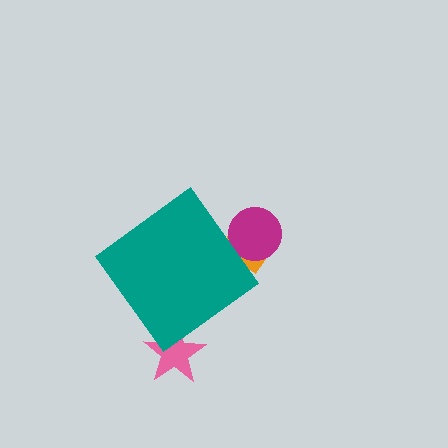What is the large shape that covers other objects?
A teal diamond.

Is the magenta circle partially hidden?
Yes, the magenta circle is partially hidden behind the teal diamond.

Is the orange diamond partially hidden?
Yes, the orange diamond is partially hidden behind the teal diamond.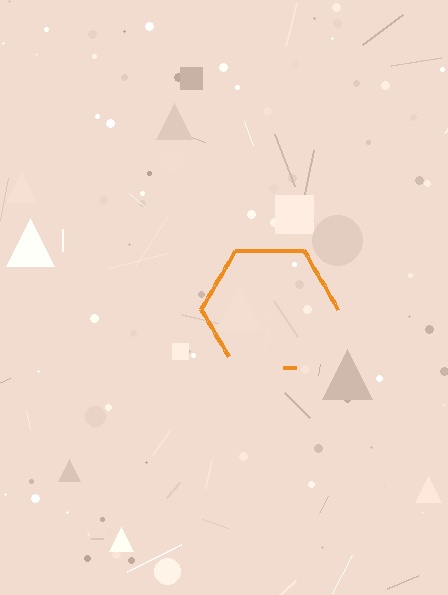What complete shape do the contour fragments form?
The contour fragments form a hexagon.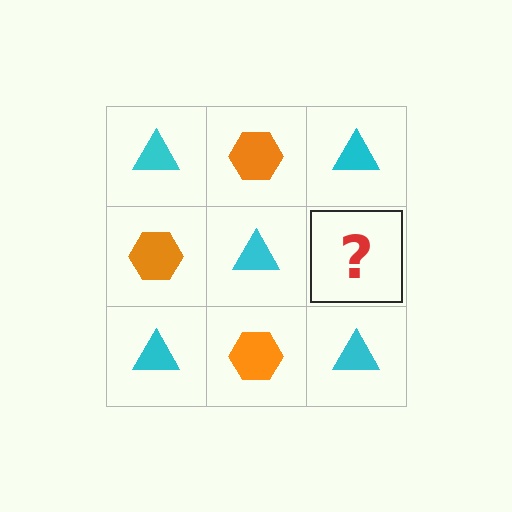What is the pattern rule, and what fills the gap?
The rule is that it alternates cyan triangle and orange hexagon in a checkerboard pattern. The gap should be filled with an orange hexagon.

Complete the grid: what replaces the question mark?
The question mark should be replaced with an orange hexagon.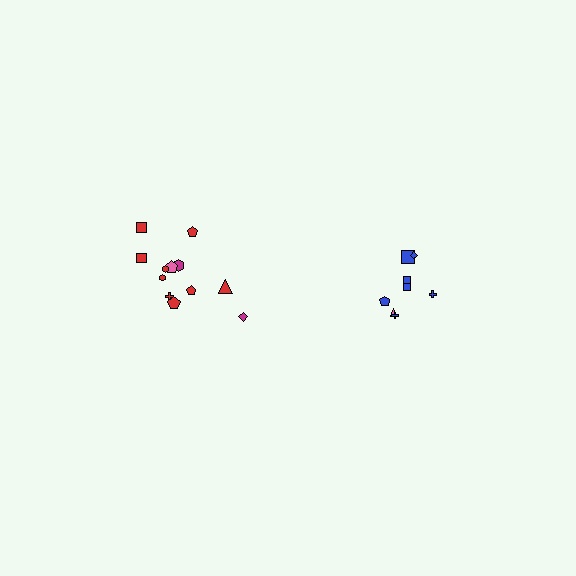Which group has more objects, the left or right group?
The left group.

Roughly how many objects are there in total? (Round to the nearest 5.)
Roughly 20 objects in total.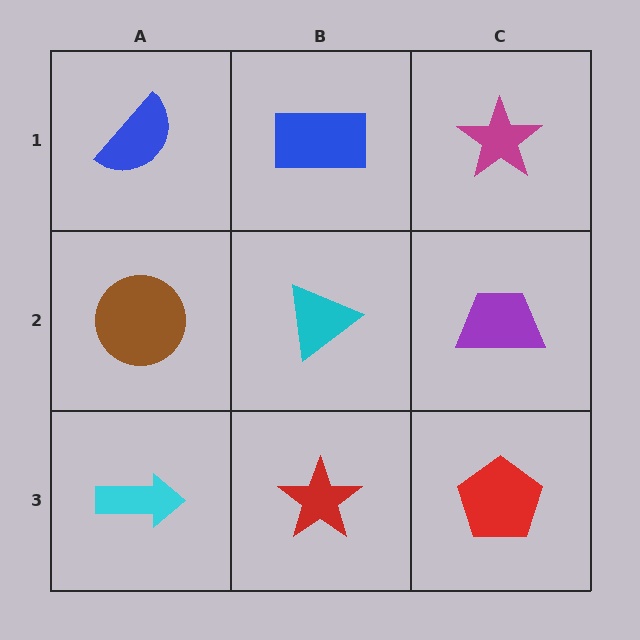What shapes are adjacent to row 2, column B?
A blue rectangle (row 1, column B), a red star (row 3, column B), a brown circle (row 2, column A), a purple trapezoid (row 2, column C).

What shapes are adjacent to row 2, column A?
A blue semicircle (row 1, column A), a cyan arrow (row 3, column A), a cyan triangle (row 2, column B).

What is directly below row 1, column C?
A purple trapezoid.